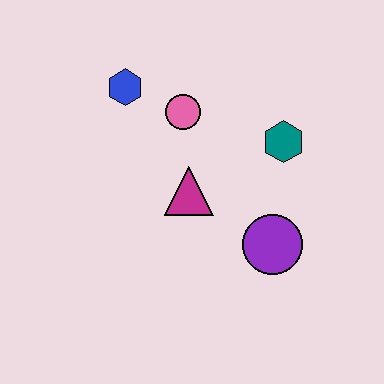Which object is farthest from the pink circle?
The purple circle is farthest from the pink circle.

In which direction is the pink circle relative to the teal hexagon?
The pink circle is to the left of the teal hexagon.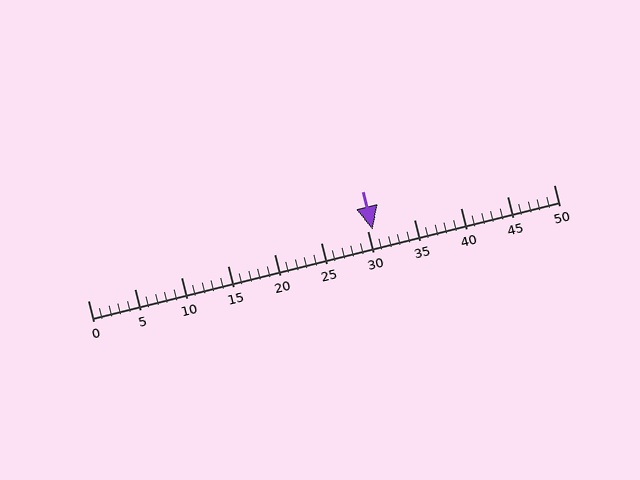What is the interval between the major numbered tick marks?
The major tick marks are spaced 5 units apart.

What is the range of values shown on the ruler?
The ruler shows values from 0 to 50.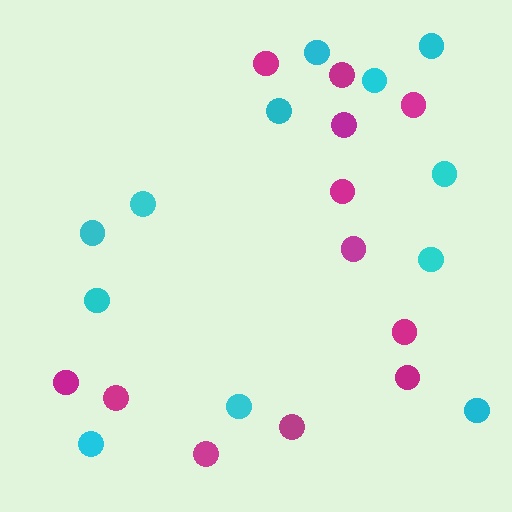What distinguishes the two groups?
There are 2 groups: one group of cyan circles (12) and one group of magenta circles (12).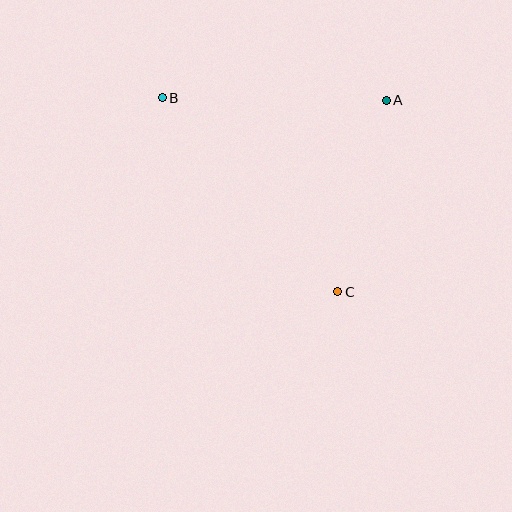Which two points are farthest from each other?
Points B and C are farthest from each other.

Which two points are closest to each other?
Points A and C are closest to each other.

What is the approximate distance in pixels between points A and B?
The distance between A and B is approximately 224 pixels.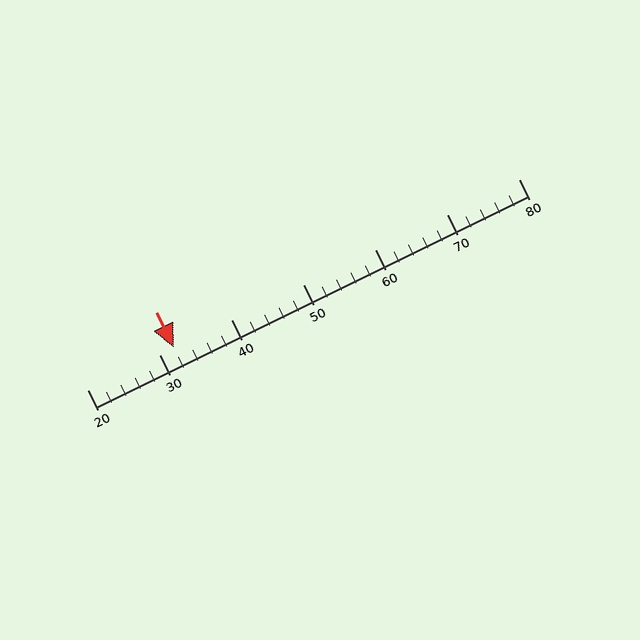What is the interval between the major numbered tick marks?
The major tick marks are spaced 10 units apart.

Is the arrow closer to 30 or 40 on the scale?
The arrow is closer to 30.